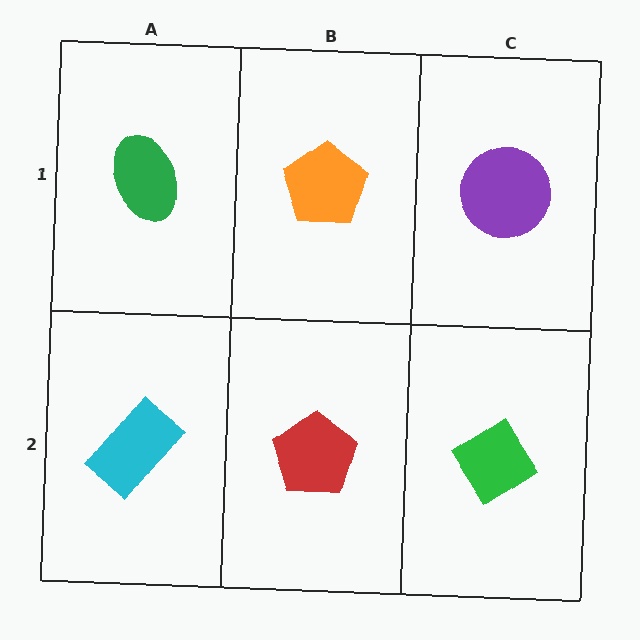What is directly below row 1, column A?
A cyan rectangle.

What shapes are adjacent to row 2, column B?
An orange pentagon (row 1, column B), a cyan rectangle (row 2, column A), a green diamond (row 2, column C).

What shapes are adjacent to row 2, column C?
A purple circle (row 1, column C), a red pentagon (row 2, column B).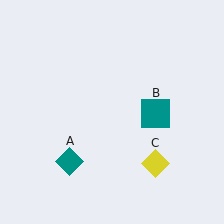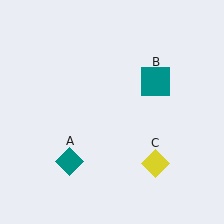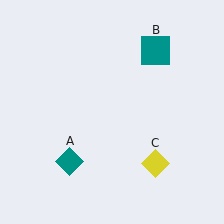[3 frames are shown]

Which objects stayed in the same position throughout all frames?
Teal diamond (object A) and yellow diamond (object C) remained stationary.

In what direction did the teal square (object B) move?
The teal square (object B) moved up.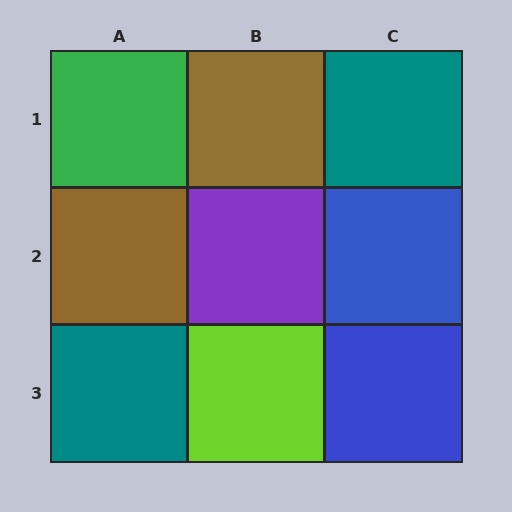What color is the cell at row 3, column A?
Teal.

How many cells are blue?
2 cells are blue.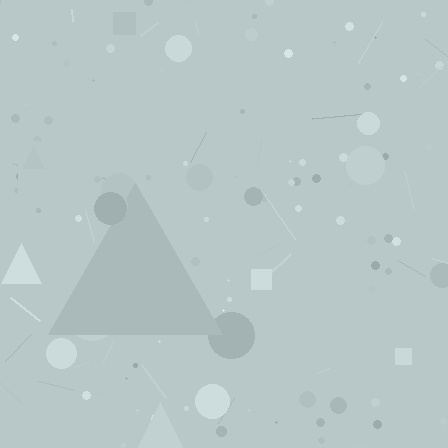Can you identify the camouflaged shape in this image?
The camouflaged shape is a triangle.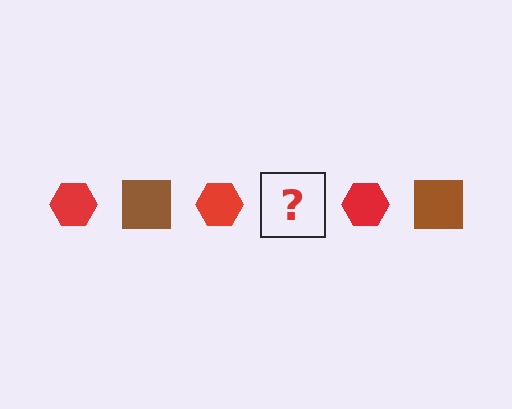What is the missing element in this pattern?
The missing element is a brown square.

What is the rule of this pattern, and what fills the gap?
The rule is that the pattern alternates between red hexagon and brown square. The gap should be filled with a brown square.